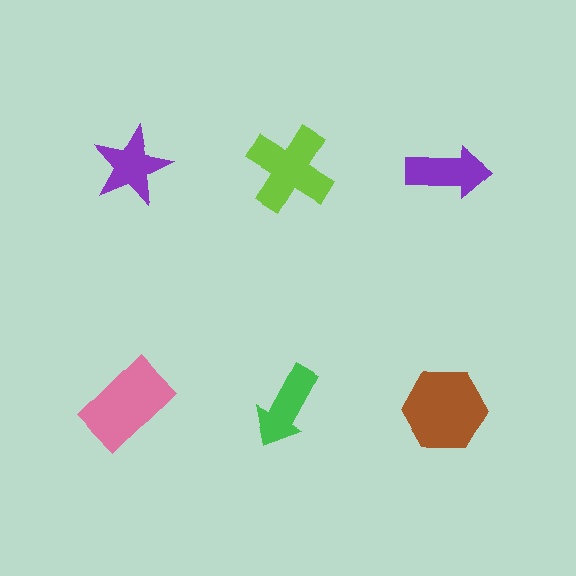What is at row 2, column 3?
A brown hexagon.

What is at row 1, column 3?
A purple arrow.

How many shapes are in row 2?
3 shapes.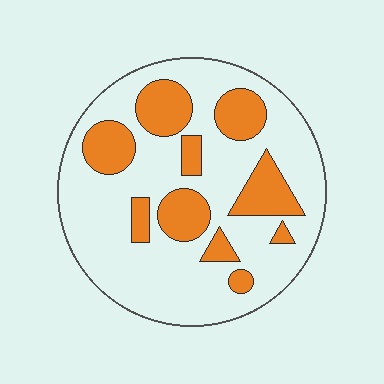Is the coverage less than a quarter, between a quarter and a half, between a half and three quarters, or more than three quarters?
Between a quarter and a half.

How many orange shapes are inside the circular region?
10.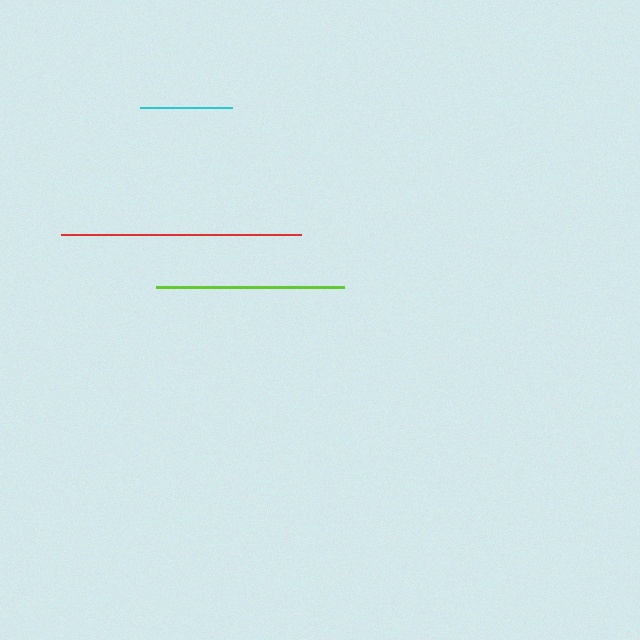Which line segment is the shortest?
The cyan line is the shortest at approximately 92 pixels.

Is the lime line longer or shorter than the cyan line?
The lime line is longer than the cyan line.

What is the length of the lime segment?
The lime segment is approximately 188 pixels long.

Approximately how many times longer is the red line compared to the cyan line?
The red line is approximately 2.6 times the length of the cyan line.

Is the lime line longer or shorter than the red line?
The red line is longer than the lime line.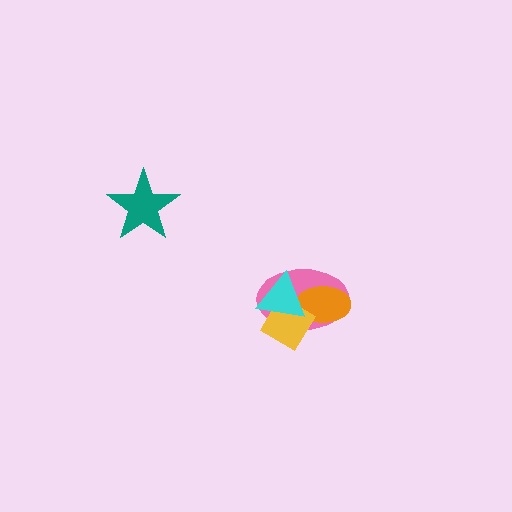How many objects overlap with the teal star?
0 objects overlap with the teal star.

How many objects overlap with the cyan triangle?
3 objects overlap with the cyan triangle.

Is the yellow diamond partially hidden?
Yes, it is partially covered by another shape.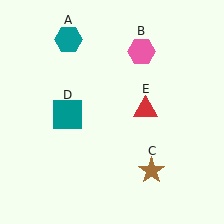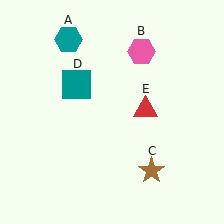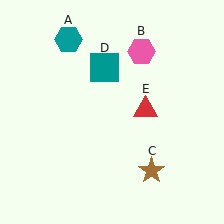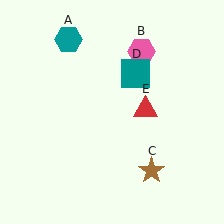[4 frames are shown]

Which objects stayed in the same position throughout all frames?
Teal hexagon (object A) and pink hexagon (object B) and brown star (object C) and red triangle (object E) remained stationary.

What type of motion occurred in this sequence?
The teal square (object D) rotated clockwise around the center of the scene.